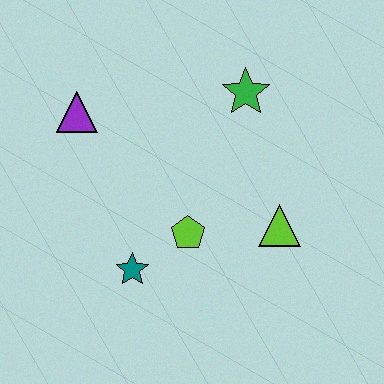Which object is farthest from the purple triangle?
The lime triangle is farthest from the purple triangle.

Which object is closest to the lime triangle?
The lime pentagon is closest to the lime triangle.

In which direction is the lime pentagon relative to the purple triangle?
The lime pentagon is below the purple triangle.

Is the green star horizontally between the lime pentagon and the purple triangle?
No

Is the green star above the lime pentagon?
Yes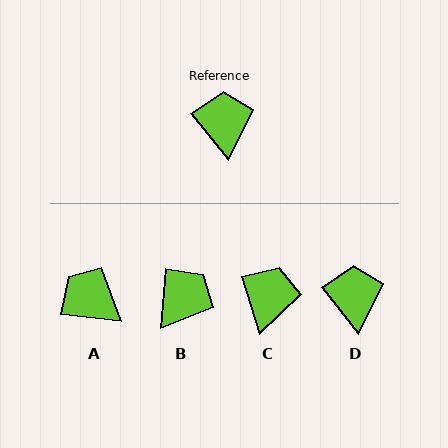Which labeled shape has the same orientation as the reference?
D.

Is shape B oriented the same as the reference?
No, it is off by about 42 degrees.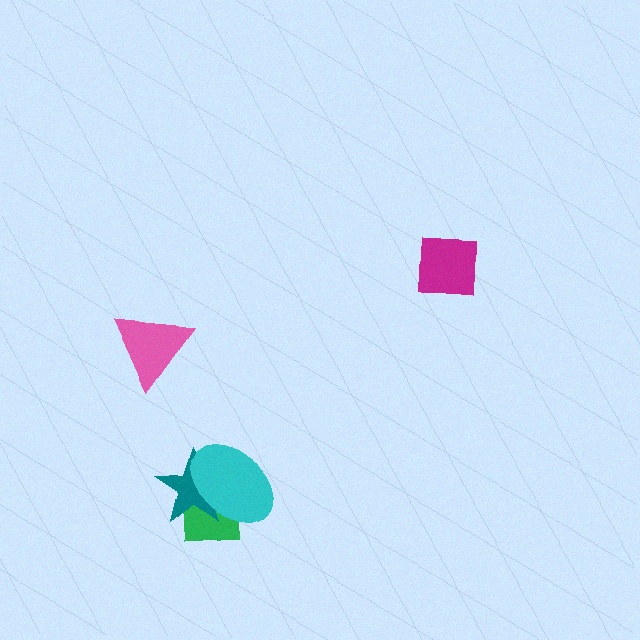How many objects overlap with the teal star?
2 objects overlap with the teal star.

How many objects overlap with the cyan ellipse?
2 objects overlap with the cyan ellipse.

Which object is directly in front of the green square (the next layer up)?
The teal star is directly in front of the green square.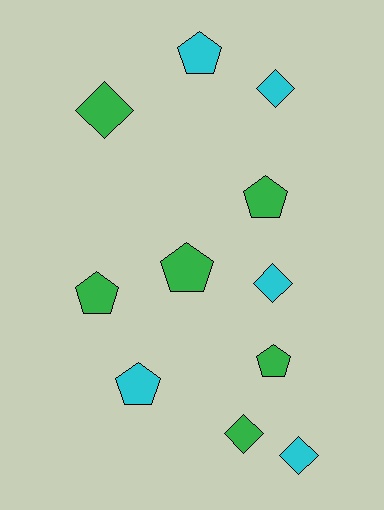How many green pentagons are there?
There are 4 green pentagons.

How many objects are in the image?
There are 11 objects.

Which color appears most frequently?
Green, with 6 objects.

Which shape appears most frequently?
Pentagon, with 6 objects.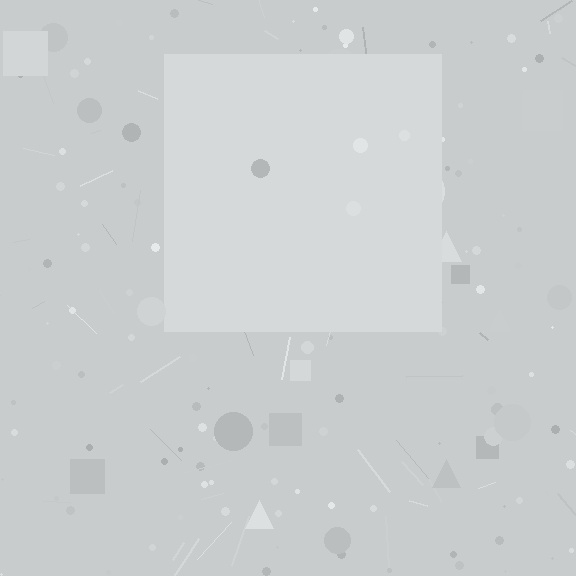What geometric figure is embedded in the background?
A square is embedded in the background.